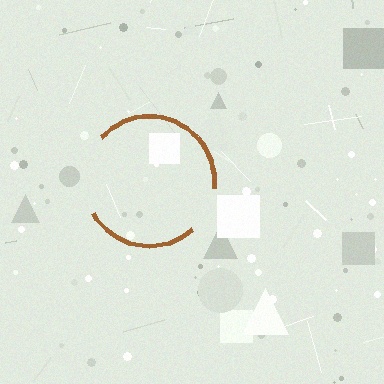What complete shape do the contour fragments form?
The contour fragments form a circle.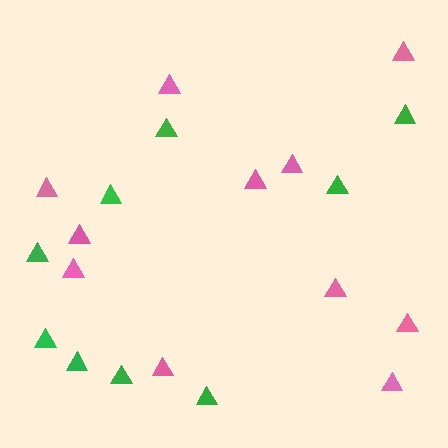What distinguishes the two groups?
There are 2 groups: one group of green triangles (9) and one group of pink triangles (11).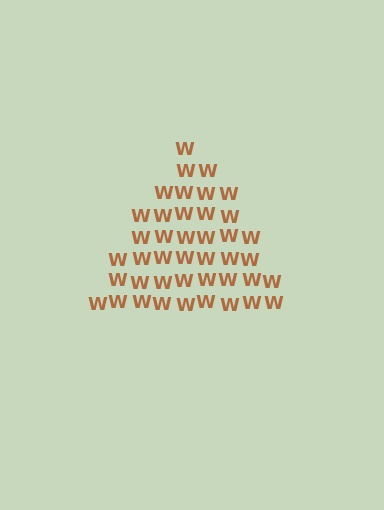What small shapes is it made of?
It is made of small letter W's.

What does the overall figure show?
The overall figure shows a triangle.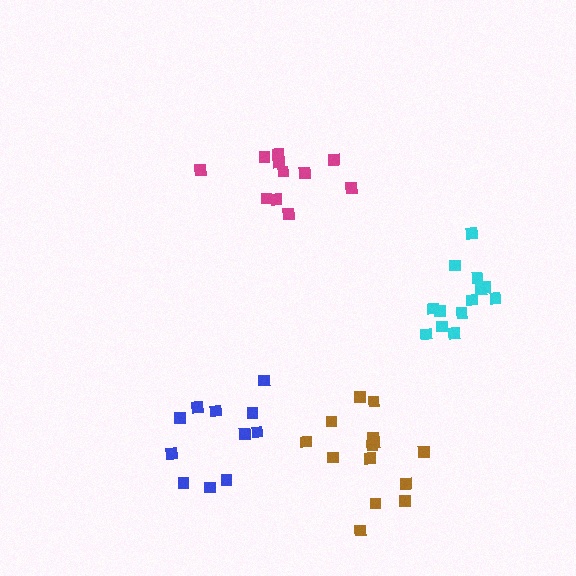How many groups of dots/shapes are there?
There are 4 groups.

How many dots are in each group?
Group 1: 13 dots, Group 2: 14 dots, Group 3: 11 dots, Group 4: 11 dots (49 total).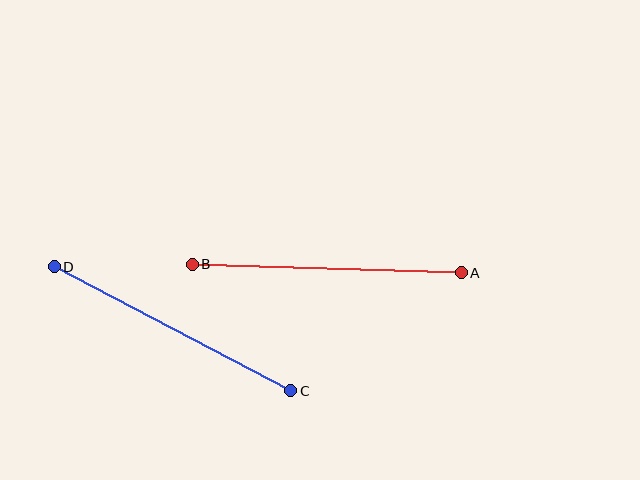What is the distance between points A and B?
The distance is approximately 269 pixels.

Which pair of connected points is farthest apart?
Points A and B are farthest apart.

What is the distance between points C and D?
The distance is approximately 267 pixels.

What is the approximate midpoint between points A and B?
The midpoint is at approximately (327, 269) pixels.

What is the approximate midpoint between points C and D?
The midpoint is at approximately (172, 329) pixels.